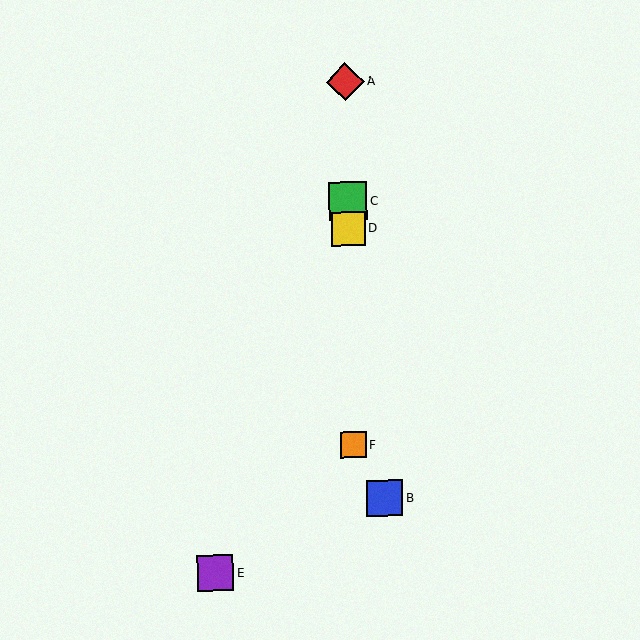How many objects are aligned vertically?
4 objects (A, C, D, F) are aligned vertically.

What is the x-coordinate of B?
Object B is at x≈385.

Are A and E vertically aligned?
No, A is at x≈345 and E is at x≈216.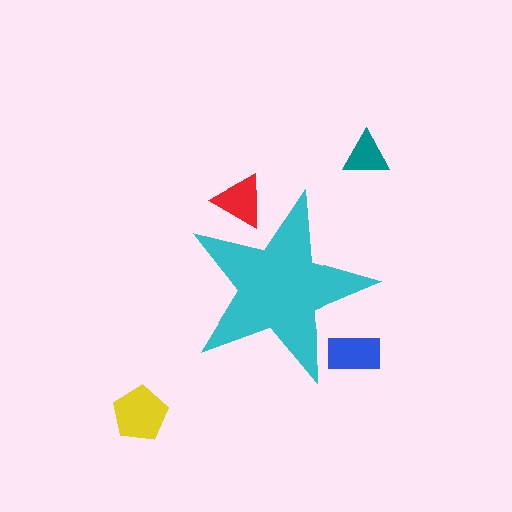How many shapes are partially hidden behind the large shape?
2 shapes are partially hidden.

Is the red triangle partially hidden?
Yes, the red triangle is partially hidden behind the cyan star.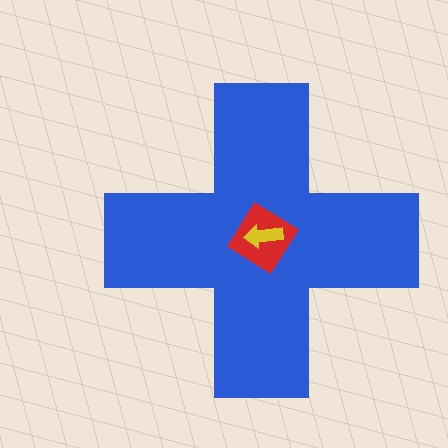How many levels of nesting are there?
3.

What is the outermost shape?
The blue cross.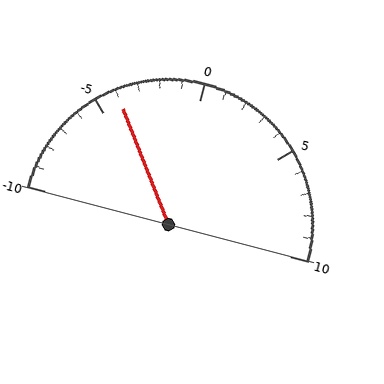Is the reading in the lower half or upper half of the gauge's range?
The reading is in the lower half of the range (-10 to 10).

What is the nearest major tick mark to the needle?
The nearest major tick mark is -5.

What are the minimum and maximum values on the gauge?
The gauge ranges from -10 to 10.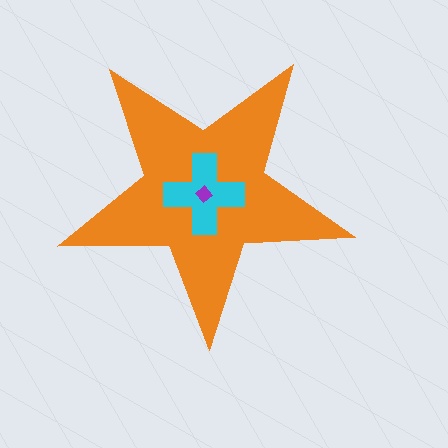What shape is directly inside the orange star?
The cyan cross.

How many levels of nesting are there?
3.